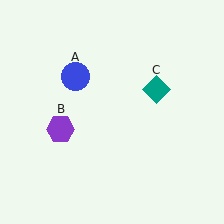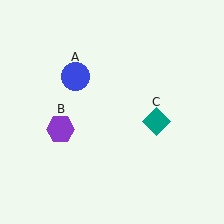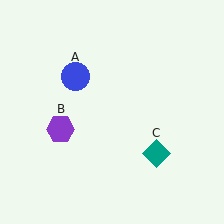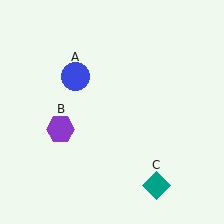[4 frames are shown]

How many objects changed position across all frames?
1 object changed position: teal diamond (object C).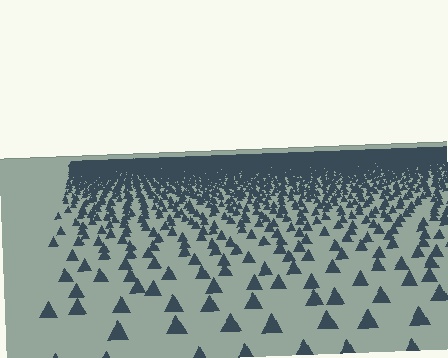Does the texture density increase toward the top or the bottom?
Density increases toward the top.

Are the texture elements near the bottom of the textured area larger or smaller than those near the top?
Larger. Near the bottom, elements are closer to the viewer and appear at a bigger on-screen size.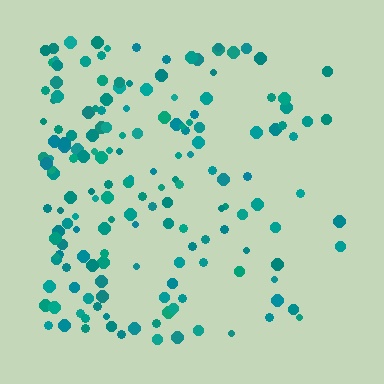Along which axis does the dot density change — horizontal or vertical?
Horizontal.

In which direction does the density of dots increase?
From right to left, with the left side densest.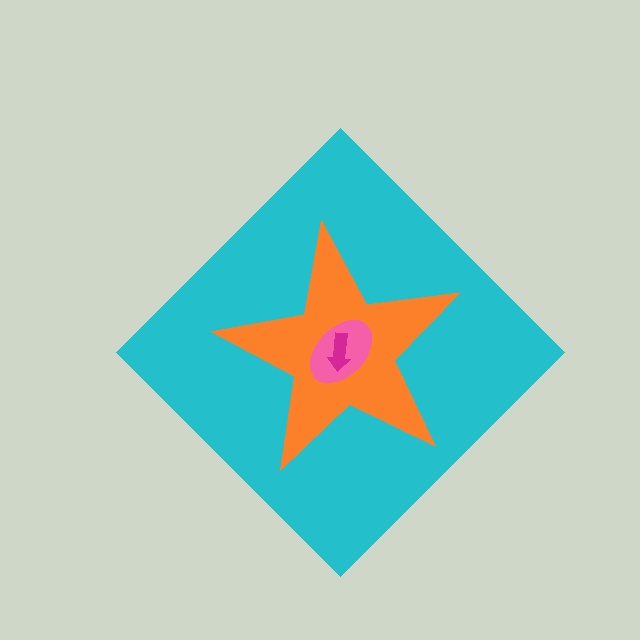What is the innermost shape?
The magenta arrow.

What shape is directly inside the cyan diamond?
The orange star.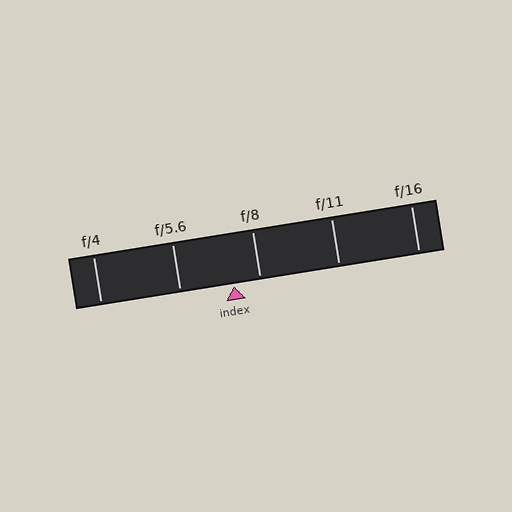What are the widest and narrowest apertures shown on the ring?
The widest aperture shown is f/4 and the narrowest is f/16.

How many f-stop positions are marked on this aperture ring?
There are 5 f-stop positions marked.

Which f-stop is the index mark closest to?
The index mark is closest to f/8.